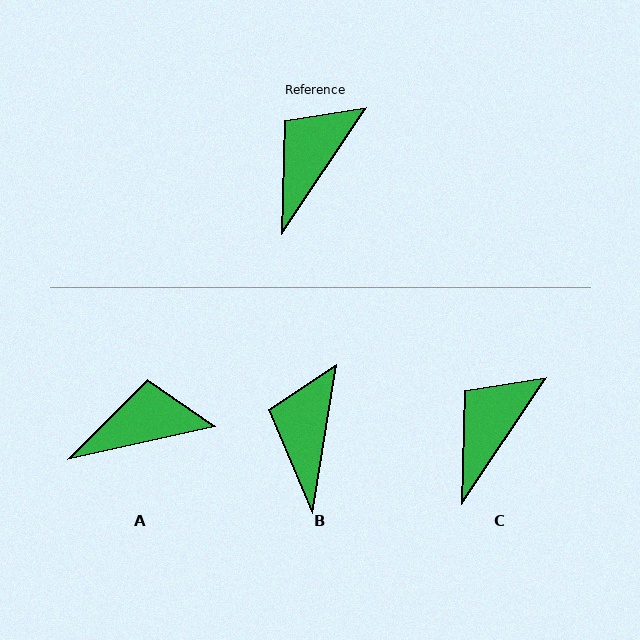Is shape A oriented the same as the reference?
No, it is off by about 44 degrees.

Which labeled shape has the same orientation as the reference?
C.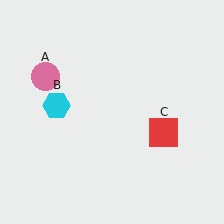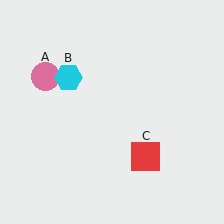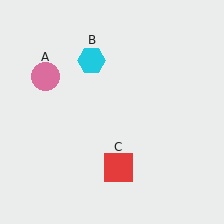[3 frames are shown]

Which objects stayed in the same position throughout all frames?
Pink circle (object A) remained stationary.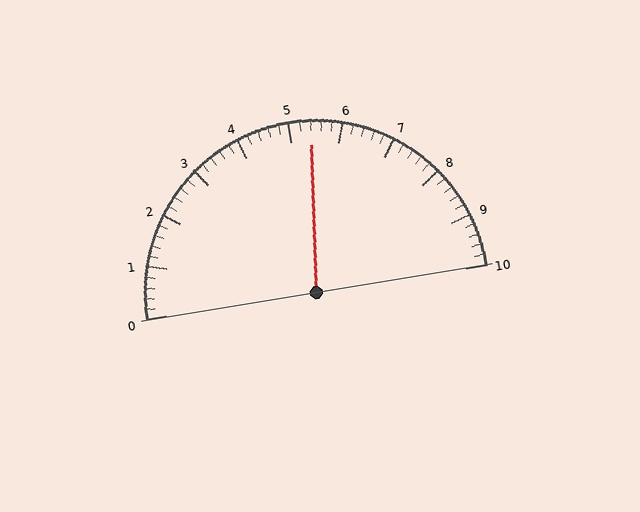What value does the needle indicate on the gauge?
The needle indicates approximately 5.4.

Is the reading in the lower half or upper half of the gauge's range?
The reading is in the upper half of the range (0 to 10).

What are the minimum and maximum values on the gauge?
The gauge ranges from 0 to 10.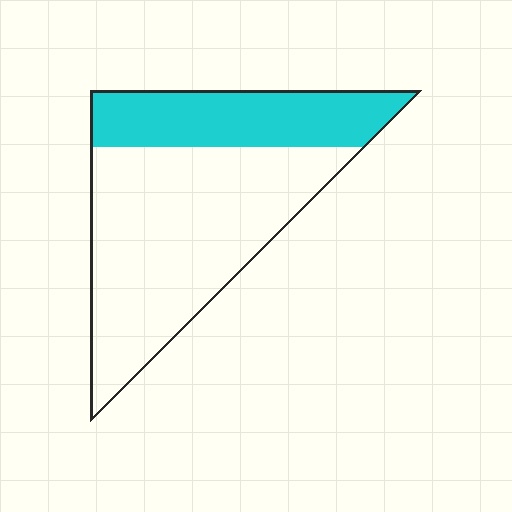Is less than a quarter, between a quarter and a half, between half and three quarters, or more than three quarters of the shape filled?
Between a quarter and a half.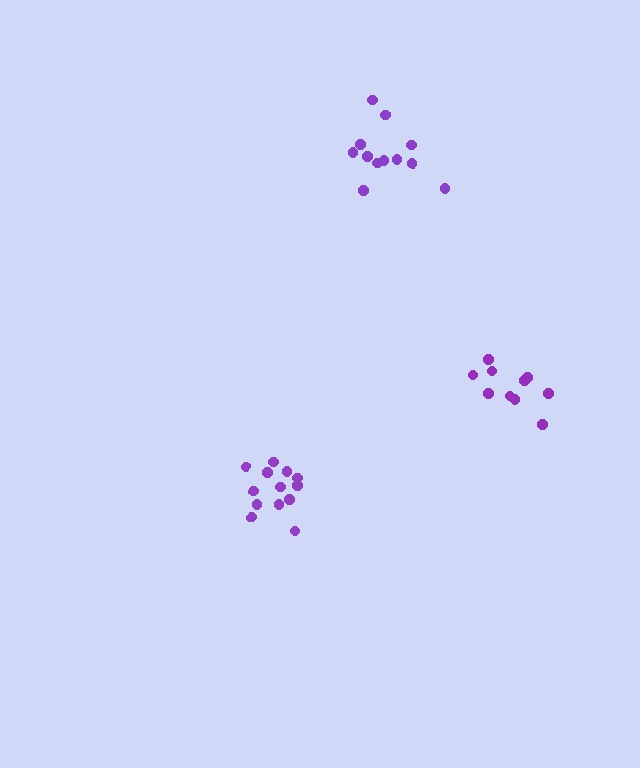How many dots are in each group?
Group 1: 13 dots, Group 2: 10 dots, Group 3: 12 dots (35 total).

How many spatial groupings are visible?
There are 3 spatial groupings.